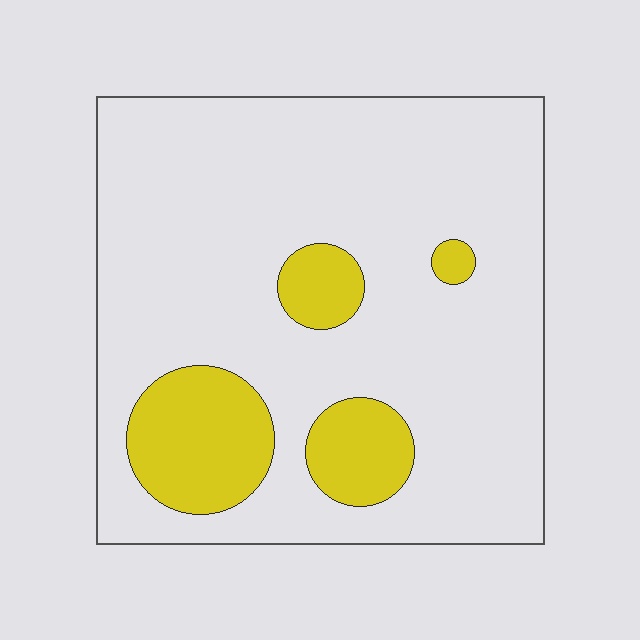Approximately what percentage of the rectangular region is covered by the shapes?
Approximately 15%.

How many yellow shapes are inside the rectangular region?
4.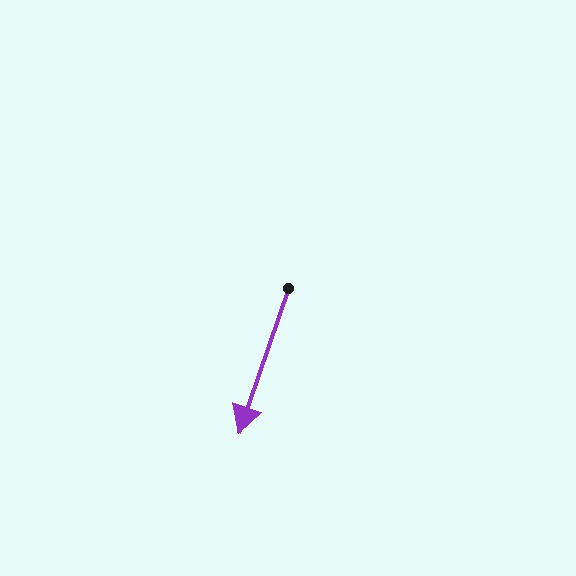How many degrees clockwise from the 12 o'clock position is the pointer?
Approximately 199 degrees.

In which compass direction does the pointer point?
South.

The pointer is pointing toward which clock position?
Roughly 7 o'clock.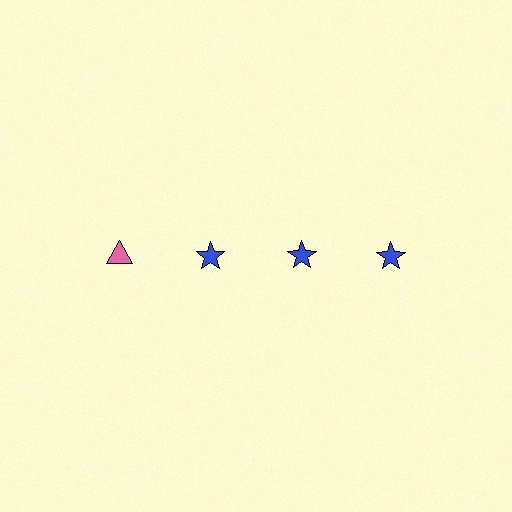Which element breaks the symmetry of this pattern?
The pink triangle in the top row, leftmost column breaks the symmetry. All other shapes are blue stars.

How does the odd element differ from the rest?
It differs in both color (pink instead of blue) and shape (triangle instead of star).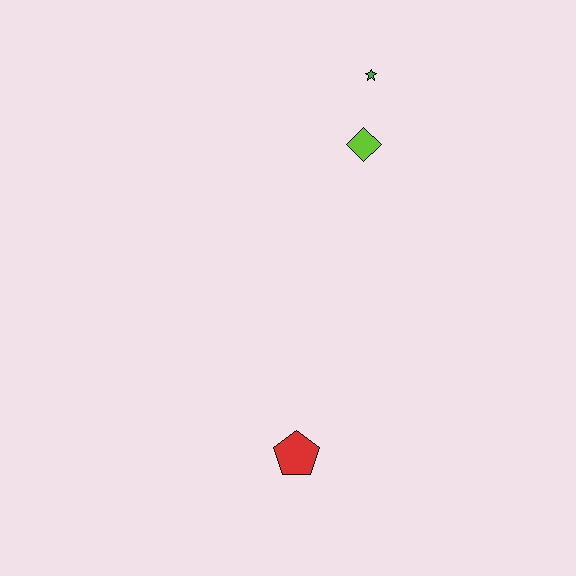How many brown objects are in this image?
There are no brown objects.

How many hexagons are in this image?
There are no hexagons.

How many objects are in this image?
There are 3 objects.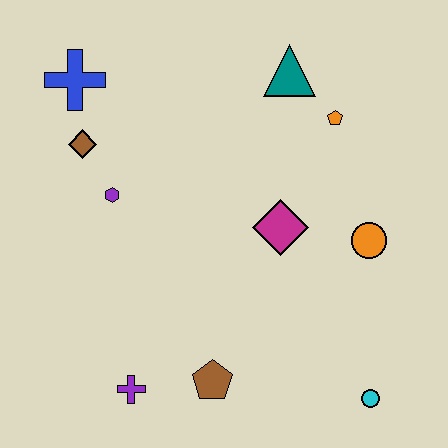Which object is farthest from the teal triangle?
The purple cross is farthest from the teal triangle.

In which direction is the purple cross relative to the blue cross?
The purple cross is below the blue cross.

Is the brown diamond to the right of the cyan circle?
No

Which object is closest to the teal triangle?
The orange pentagon is closest to the teal triangle.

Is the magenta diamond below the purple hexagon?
Yes